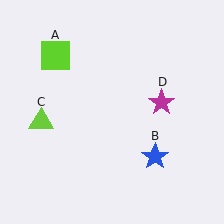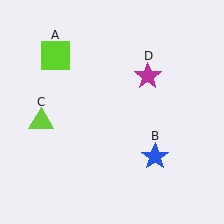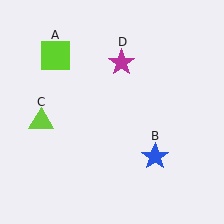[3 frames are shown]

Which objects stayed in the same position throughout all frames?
Lime square (object A) and blue star (object B) and lime triangle (object C) remained stationary.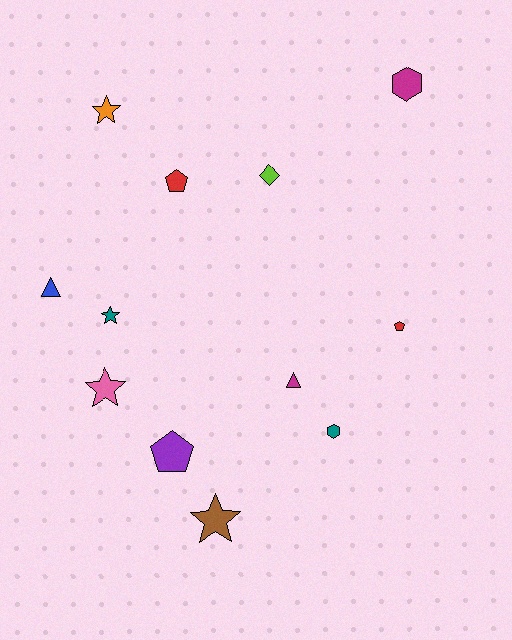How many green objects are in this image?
There are no green objects.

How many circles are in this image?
There are no circles.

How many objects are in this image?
There are 12 objects.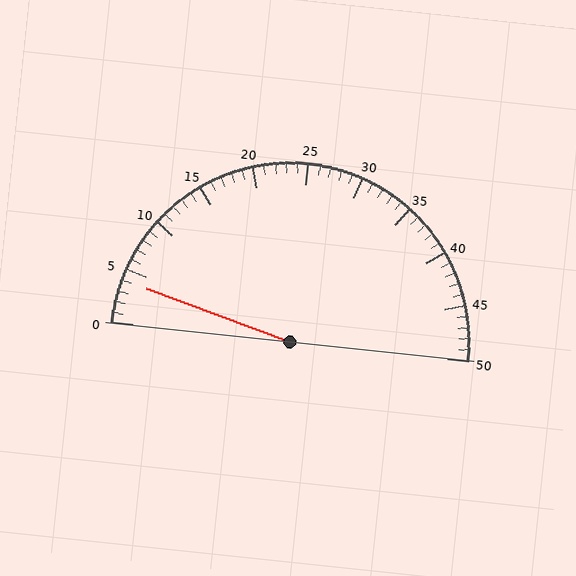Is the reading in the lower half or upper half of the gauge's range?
The reading is in the lower half of the range (0 to 50).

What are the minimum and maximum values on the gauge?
The gauge ranges from 0 to 50.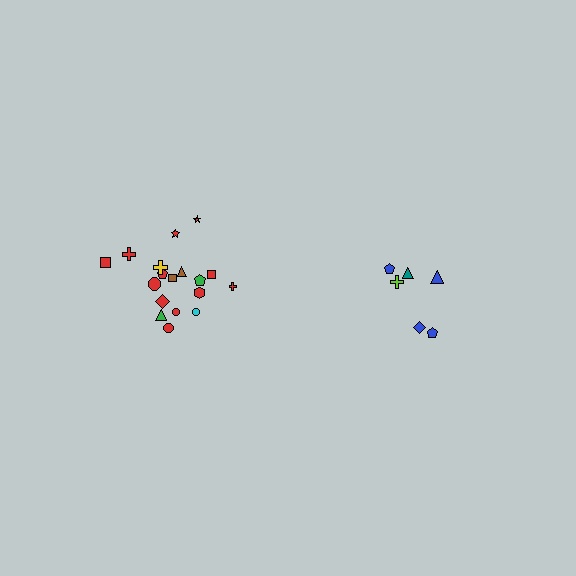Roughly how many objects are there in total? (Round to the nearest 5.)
Roughly 25 objects in total.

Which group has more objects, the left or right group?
The left group.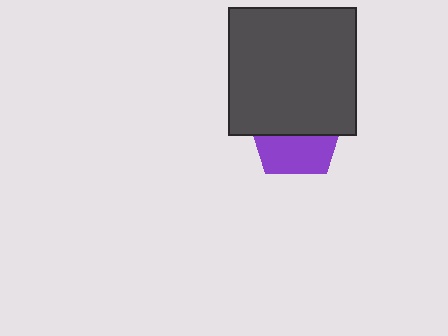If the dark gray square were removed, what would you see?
You would see the complete purple pentagon.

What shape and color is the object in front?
The object in front is a dark gray square.